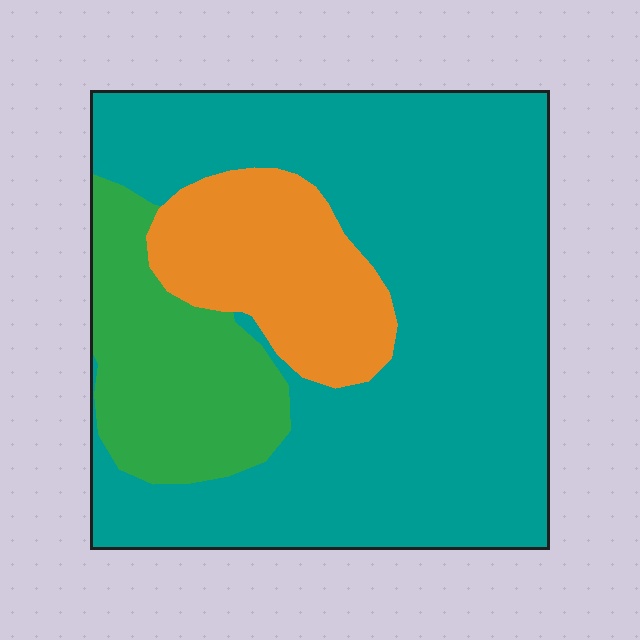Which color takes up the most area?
Teal, at roughly 65%.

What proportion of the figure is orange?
Orange covers roughly 15% of the figure.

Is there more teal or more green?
Teal.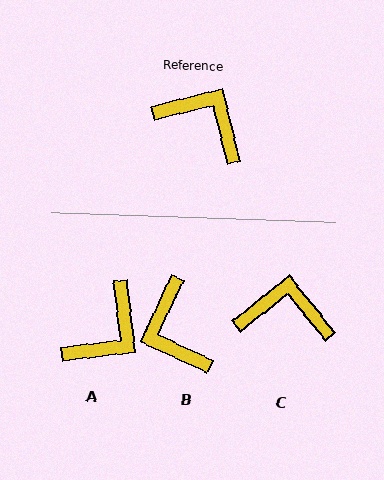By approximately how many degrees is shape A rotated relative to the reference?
Approximately 97 degrees clockwise.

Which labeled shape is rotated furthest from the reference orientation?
B, about 142 degrees away.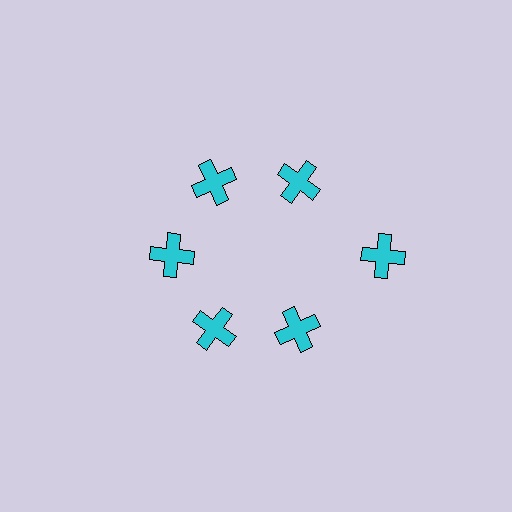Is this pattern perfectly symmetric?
No. The 6 cyan crosses are arranged in a ring, but one element near the 3 o'clock position is pushed outward from the center, breaking the 6-fold rotational symmetry.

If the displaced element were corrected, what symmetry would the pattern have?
It would have 6-fold rotational symmetry — the pattern would map onto itself every 60 degrees.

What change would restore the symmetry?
The symmetry would be restored by moving it inward, back onto the ring so that all 6 crosses sit at equal angles and equal distance from the center.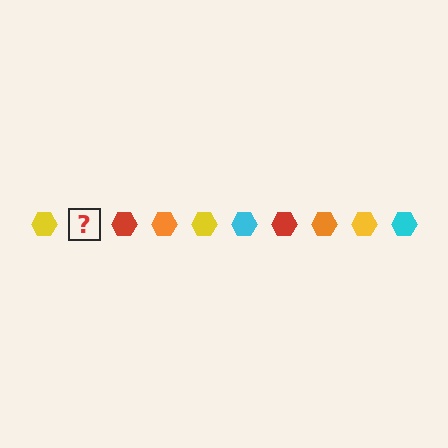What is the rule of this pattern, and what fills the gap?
The rule is that the pattern cycles through yellow, cyan, red, orange hexagons. The gap should be filled with a cyan hexagon.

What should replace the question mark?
The question mark should be replaced with a cyan hexagon.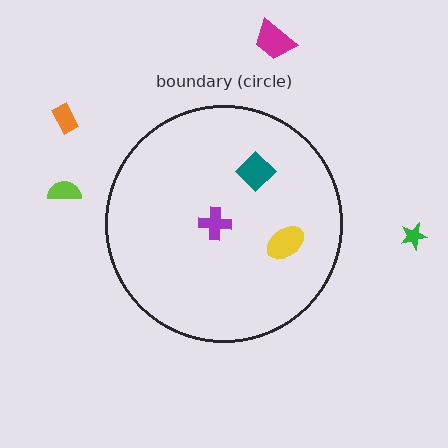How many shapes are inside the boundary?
3 inside, 4 outside.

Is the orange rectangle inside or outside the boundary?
Outside.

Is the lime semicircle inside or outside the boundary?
Outside.